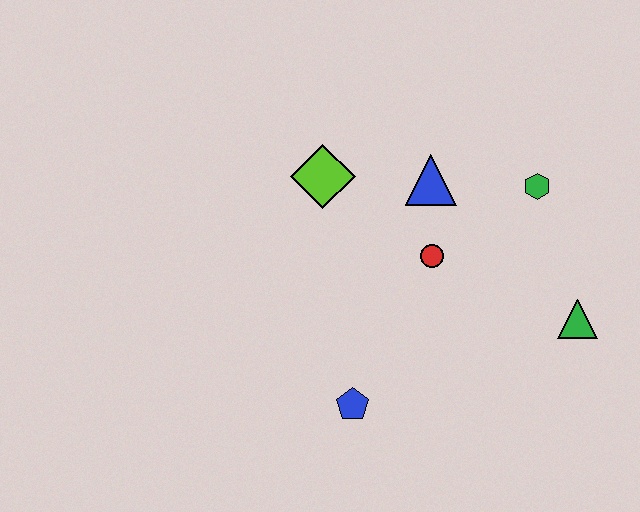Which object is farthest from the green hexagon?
The blue pentagon is farthest from the green hexagon.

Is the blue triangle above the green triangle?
Yes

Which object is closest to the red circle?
The blue triangle is closest to the red circle.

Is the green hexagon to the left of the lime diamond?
No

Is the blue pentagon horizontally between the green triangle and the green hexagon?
No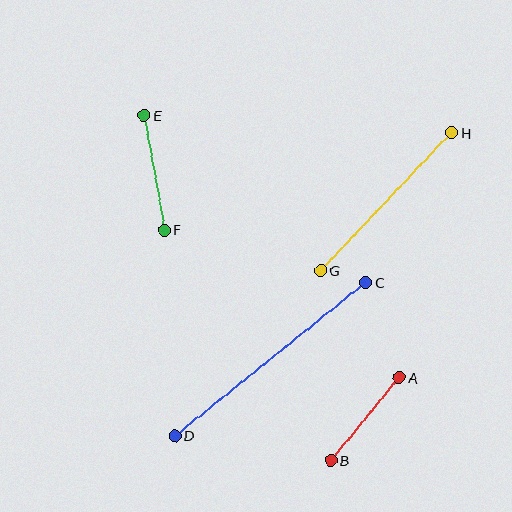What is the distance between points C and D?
The distance is approximately 245 pixels.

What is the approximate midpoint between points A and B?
The midpoint is at approximately (365, 419) pixels.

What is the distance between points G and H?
The distance is approximately 190 pixels.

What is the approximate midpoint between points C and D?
The midpoint is at approximately (270, 359) pixels.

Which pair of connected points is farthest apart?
Points C and D are farthest apart.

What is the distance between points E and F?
The distance is approximately 116 pixels.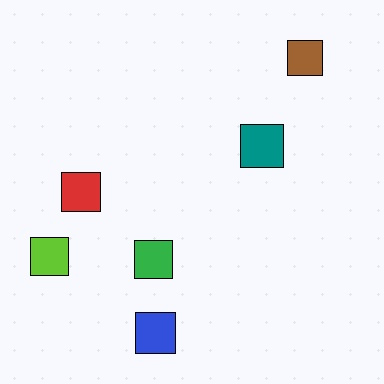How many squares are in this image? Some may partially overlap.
There are 6 squares.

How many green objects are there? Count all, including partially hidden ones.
There is 1 green object.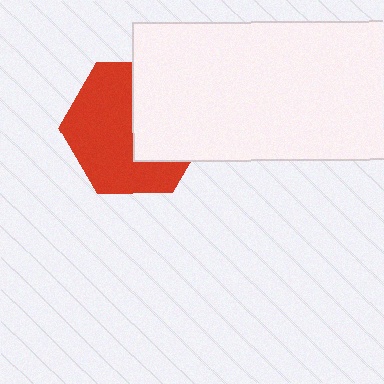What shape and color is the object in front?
The object in front is a white rectangle.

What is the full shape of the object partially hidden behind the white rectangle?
The partially hidden object is a red hexagon.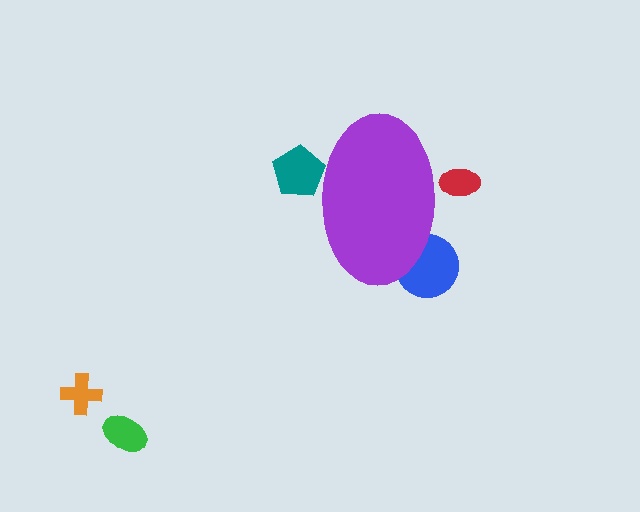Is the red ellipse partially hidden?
Yes, the red ellipse is partially hidden behind the purple ellipse.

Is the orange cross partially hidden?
No, the orange cross is fully visible.